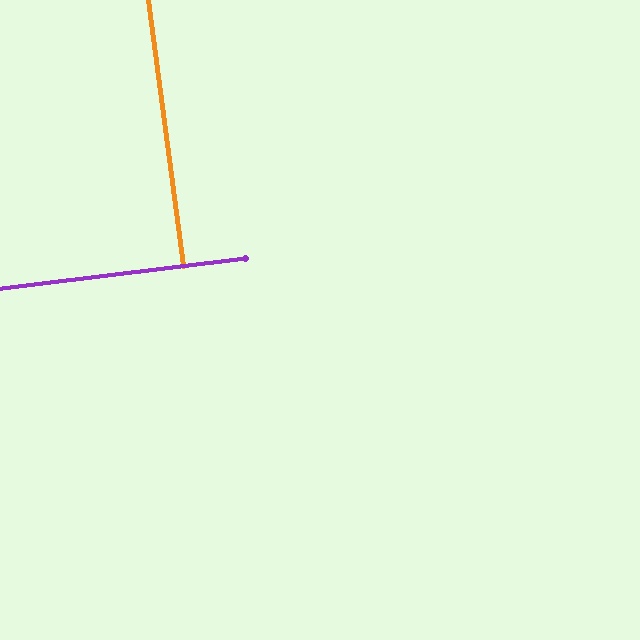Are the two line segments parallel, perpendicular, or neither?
Perpendicular — they meet at approximately 90°.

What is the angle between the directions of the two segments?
Approximately 90 degrees.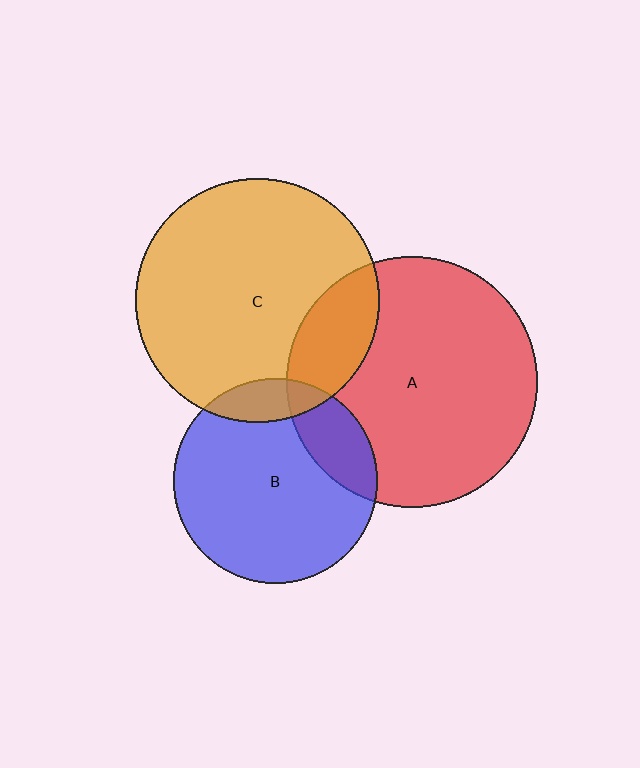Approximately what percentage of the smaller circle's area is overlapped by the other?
Approximately 20%.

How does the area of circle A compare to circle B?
Approximately 1.5 times.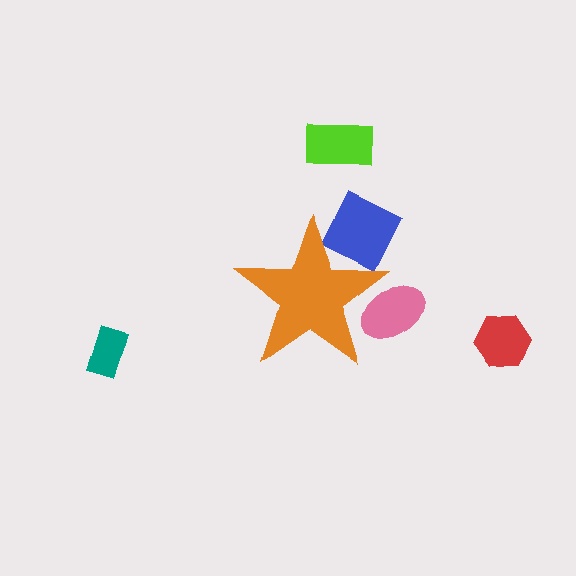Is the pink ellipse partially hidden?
Yes, the pink ellipse is partially hidden behind the orange star.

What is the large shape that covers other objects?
An orange star.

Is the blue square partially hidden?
Yes, the blue square is partially hidden behind the orange star.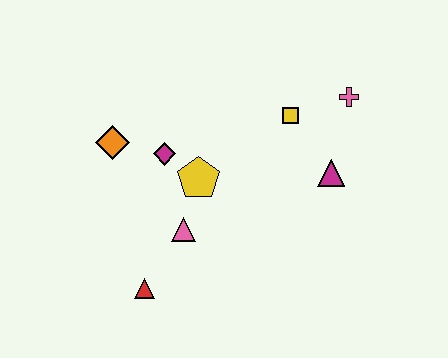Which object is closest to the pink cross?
The yellow square is closest to the pink cross.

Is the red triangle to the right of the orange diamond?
Yes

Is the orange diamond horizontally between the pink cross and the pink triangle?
No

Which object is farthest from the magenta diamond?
The pink cross is farthest from the magenta diamond.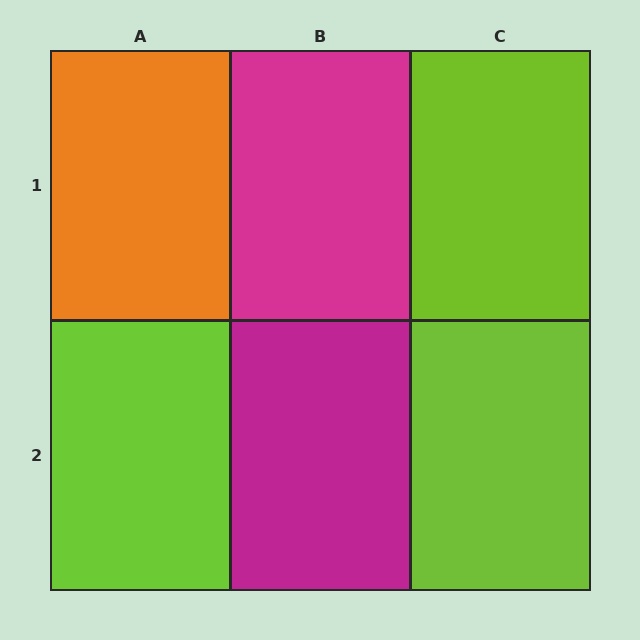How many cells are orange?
1 cell is orange.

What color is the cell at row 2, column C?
Lime.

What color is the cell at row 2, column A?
Lime.